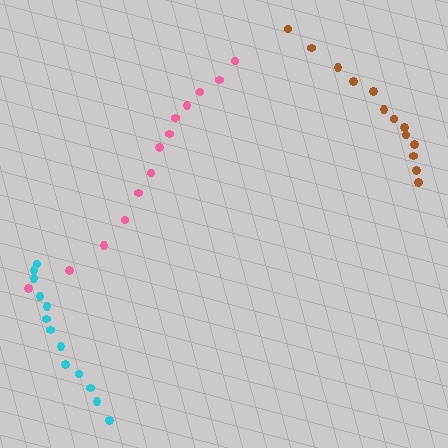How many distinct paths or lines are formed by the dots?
There are 3 distinct paths.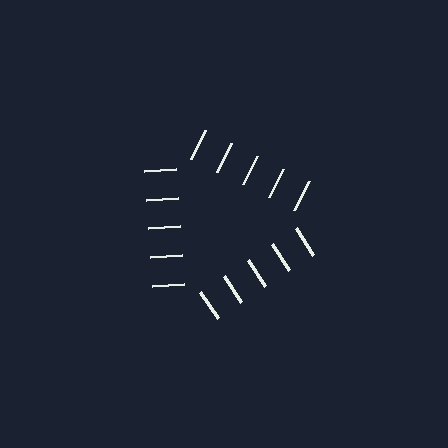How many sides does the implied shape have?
3 sides — the line-ends trace a triangle.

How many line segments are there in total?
15 — 5 along each of the 3 edges.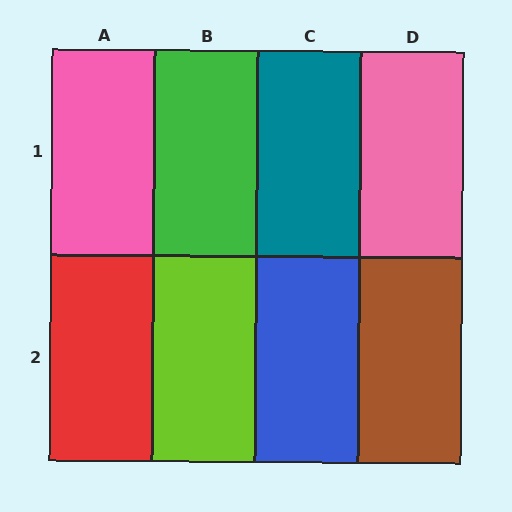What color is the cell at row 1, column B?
Green.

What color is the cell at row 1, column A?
Pink.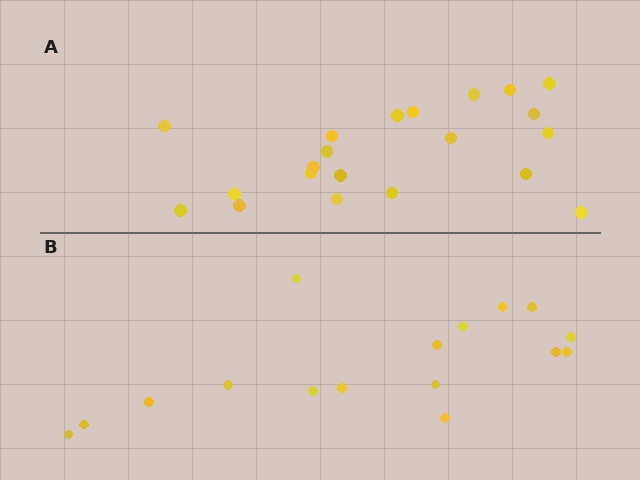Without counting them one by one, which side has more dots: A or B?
Region A (the top region) has more dots.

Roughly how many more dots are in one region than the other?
Region A has about 5 more dots than region B.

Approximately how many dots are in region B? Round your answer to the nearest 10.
About 20 dots. (The exact count is 16, which rounds to 20.)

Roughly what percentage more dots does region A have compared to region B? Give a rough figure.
About 30% more.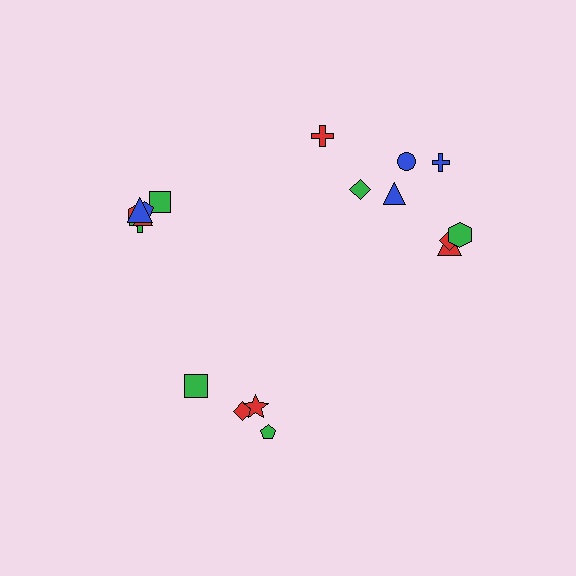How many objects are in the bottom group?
There are 4 objects.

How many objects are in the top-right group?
There are 8 objects.